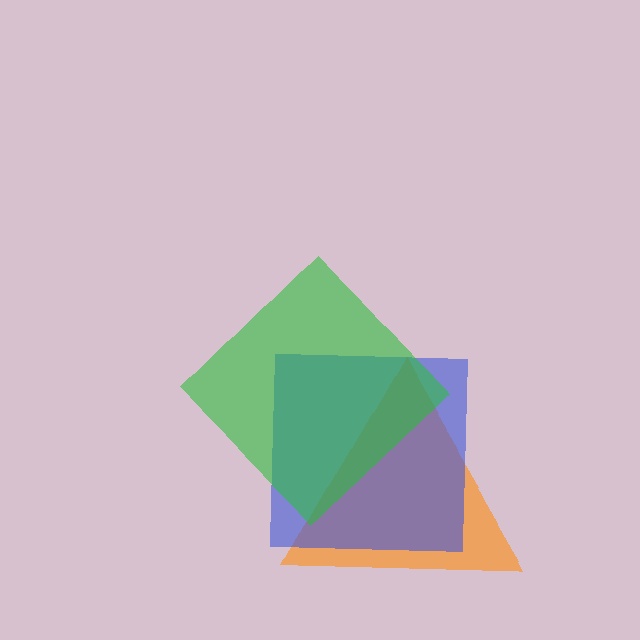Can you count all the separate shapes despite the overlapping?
Yes, there are 3 separate shapes.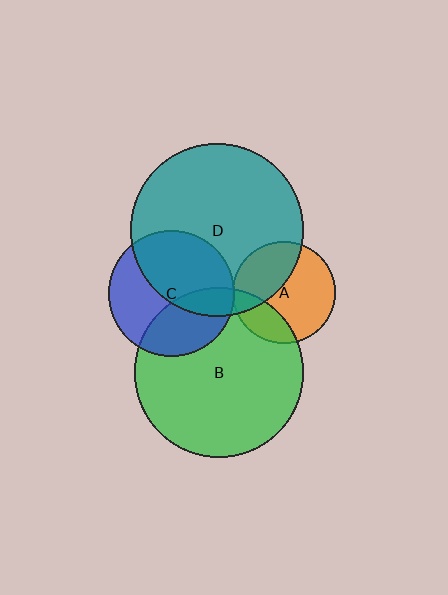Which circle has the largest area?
Circle D (teal).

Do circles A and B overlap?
Yes.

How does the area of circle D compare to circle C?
Approximately 1.9 times.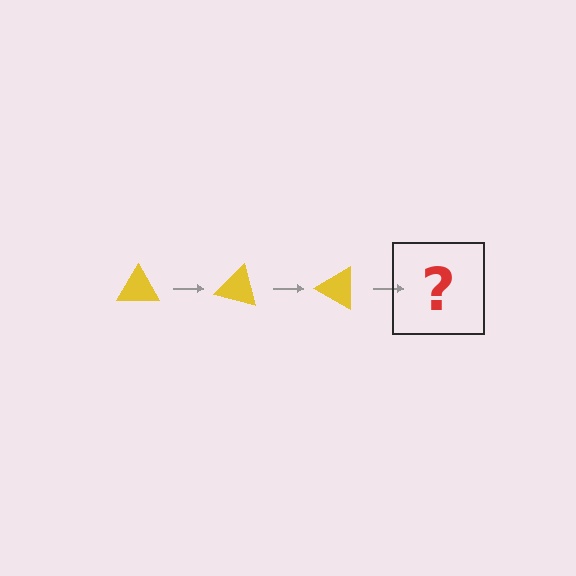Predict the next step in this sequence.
The next step is a yellow triangle rotated 45 degrees.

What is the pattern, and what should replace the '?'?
The pattern is that the triangle rotates 15 degrees each step. The '?' should be a yellow triangle rotated 45 degrees.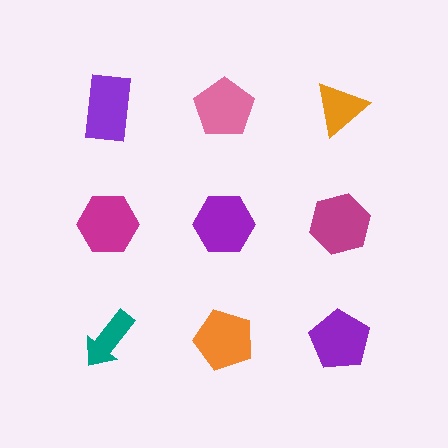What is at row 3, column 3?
A purple pentagon.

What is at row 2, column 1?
A magenta hexagon.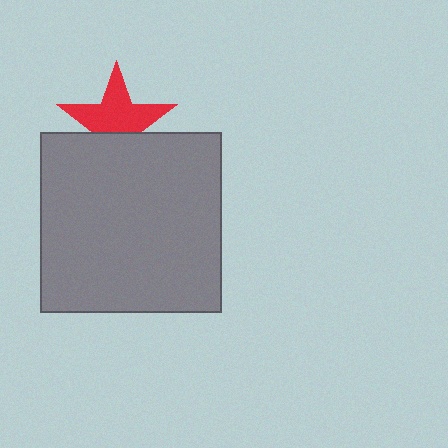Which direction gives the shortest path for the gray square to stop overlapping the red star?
Moving down gives the shortest separation.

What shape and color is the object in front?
The object in front is a gray square.